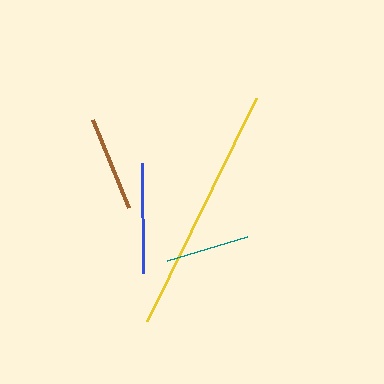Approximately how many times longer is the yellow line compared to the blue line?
The yellow line is approximately 2.2 times the length of the blue line.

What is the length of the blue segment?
The blue segment is approximately 111 pixels long.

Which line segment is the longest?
The yellow line is the longest at approximately 248 pixels.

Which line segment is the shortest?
The teal line is the shortest at approximately 83 pixels.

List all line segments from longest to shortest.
From longest to shortest: yellow, blue, brown, teal.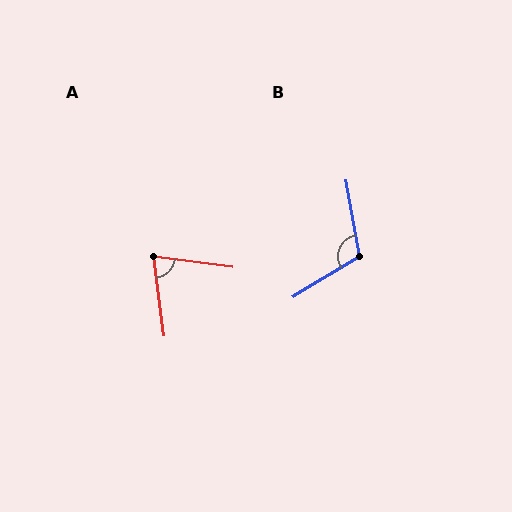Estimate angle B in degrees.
Approximately 112 degrees.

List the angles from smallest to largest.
A (75°), B (112°).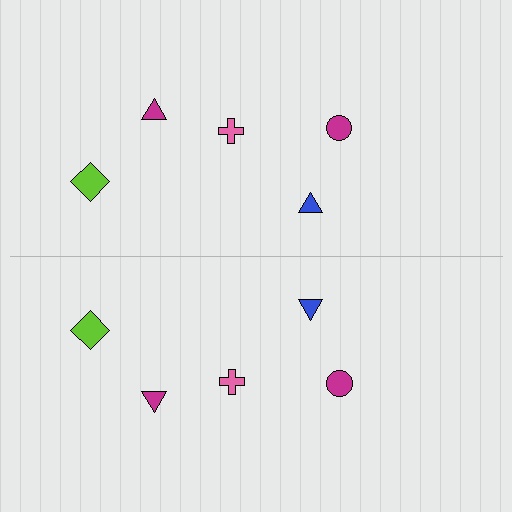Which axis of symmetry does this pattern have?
The pattern has a horizontal axis of symmetry running through the center of the image.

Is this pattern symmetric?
Yes, this pattern has bilateral (reflection) symmetry.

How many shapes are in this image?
There are 10 shapes in this image.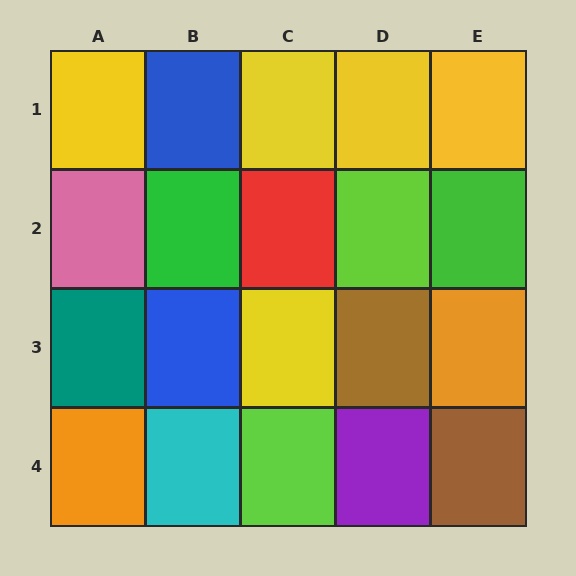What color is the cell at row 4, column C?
Lime.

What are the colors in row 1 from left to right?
Yellow, blue, yellow, yellow, yellow.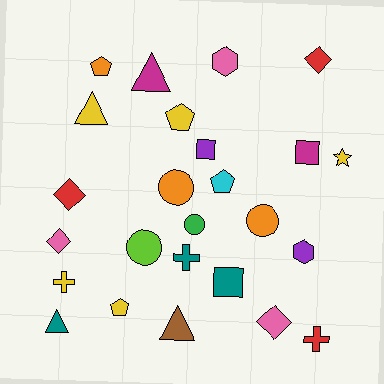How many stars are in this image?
There is 1 star.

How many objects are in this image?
There are 25 objects.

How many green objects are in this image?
There is 1 green object.